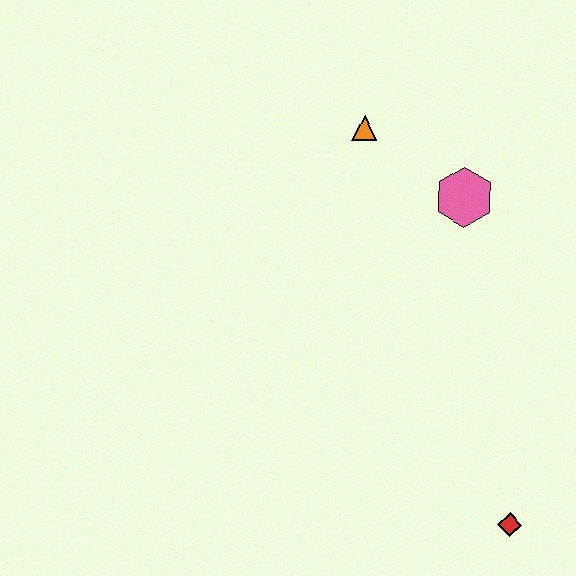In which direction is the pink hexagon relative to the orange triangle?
The pink hexagon is to the right of the orange triangle.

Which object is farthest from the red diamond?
The orange triangle is farthest from the red diamond.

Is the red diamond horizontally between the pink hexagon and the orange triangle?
No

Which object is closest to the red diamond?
The pink hexagon is closest to the red diamond.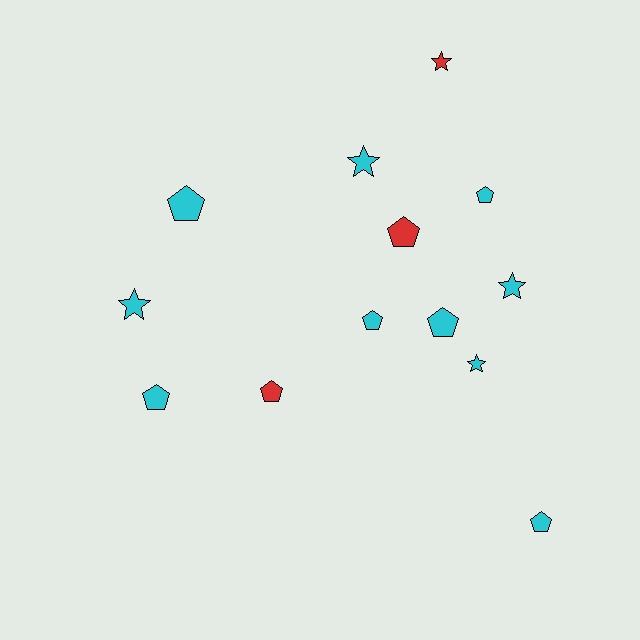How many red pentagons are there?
There are 2 red pentagons.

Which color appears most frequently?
Cyan, with 10 objects.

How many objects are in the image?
There are 13 objects.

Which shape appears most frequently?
Pentagon, with 8 objects.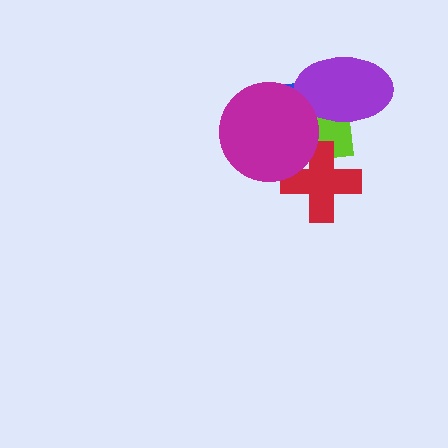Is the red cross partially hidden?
Yes, it is partially covered by another shape.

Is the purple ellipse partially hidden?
Yes, it is partially covered by another shape.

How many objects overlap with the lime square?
4 objects overlap with the lime square.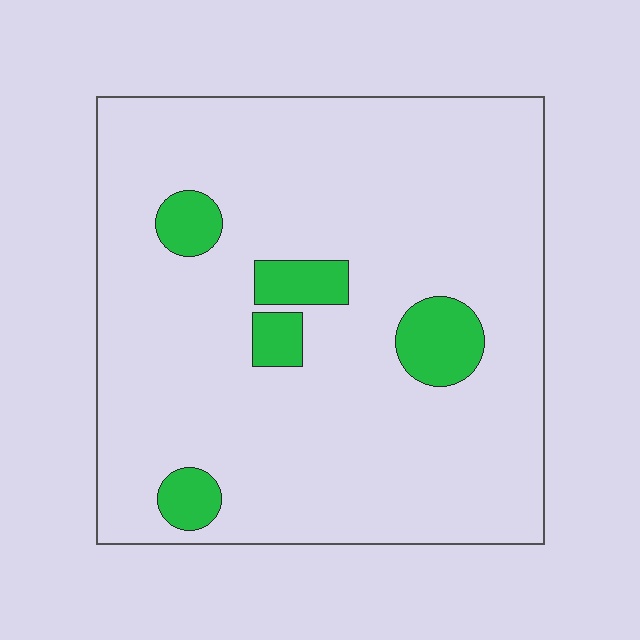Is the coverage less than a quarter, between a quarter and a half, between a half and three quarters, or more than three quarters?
Less than a quarter.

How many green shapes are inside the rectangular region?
5.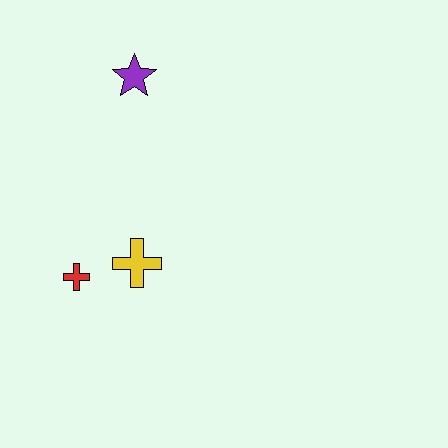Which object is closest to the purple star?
The yellow cross is closest to the purple star.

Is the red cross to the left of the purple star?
Yes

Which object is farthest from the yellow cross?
The purple star is farthest from the yellow cross.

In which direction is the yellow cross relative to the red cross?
The yellow cross is to the right of the red cross.